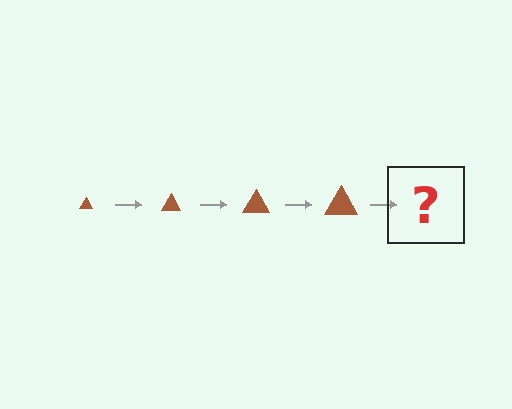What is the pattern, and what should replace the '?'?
The pattern is that the triangle gets progressively larger each step. The '?' should be a brown triangle, larger than the previous one.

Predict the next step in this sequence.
The next step is a brown triangle, larger than the previous one.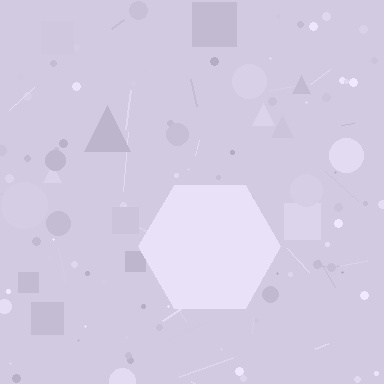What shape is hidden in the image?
A hexagon is hidden in the image.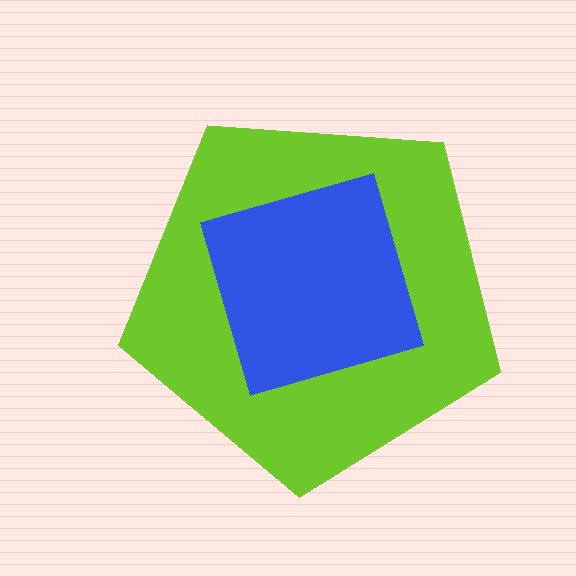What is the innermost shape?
The blue square.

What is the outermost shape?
The lime pentagon.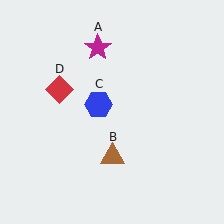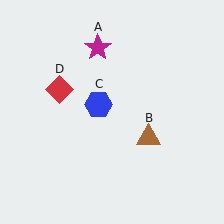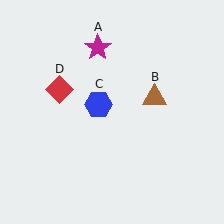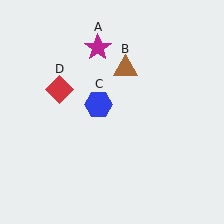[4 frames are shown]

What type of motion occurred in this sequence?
The brown triangle (object B) rotated counterclockwise around the center of the scene.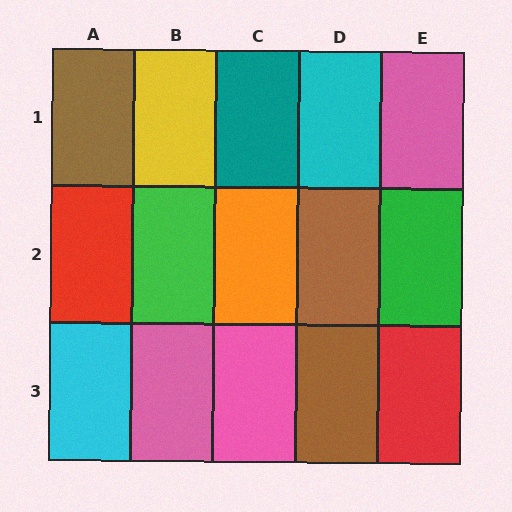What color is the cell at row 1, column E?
Pink.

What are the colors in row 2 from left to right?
Red, green, orange, brown, green.